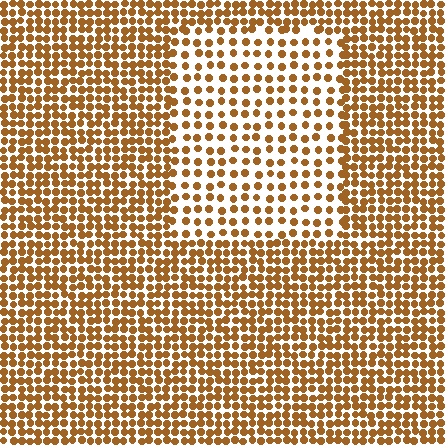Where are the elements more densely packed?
The elements are more densely packed outside the rectangle boundary.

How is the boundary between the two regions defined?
The boundary is defined by a change in element density (approximately 2.0x ratio). All elements are the same color, size, and shape.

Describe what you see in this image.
The image contains small brown elements arranged at two different densities. A rectangle-shaped region is visible where the elements are less densely packed than the surrounding area.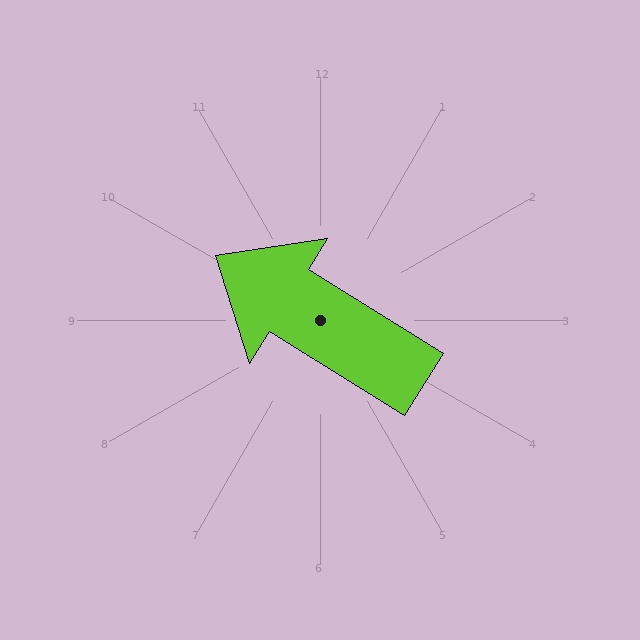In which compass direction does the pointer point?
Northwest.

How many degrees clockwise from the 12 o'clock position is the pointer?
Approximately 302 degrees.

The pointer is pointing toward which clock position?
Roughly 10 o'clock.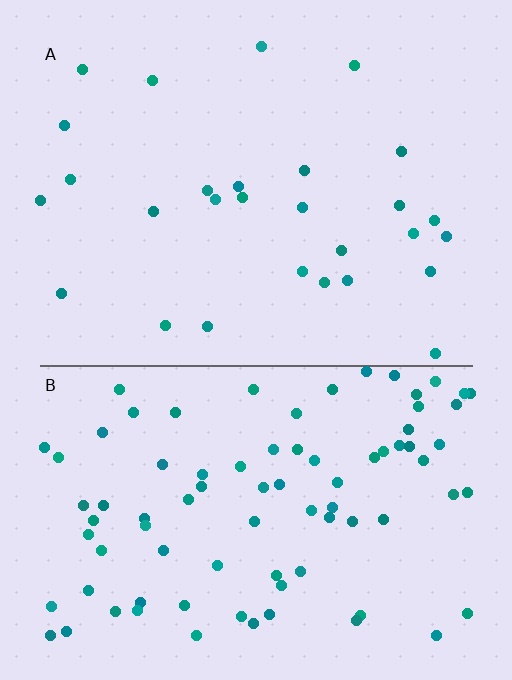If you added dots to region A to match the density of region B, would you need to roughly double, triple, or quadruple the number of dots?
Approximately triple.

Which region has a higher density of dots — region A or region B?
B (the bottom).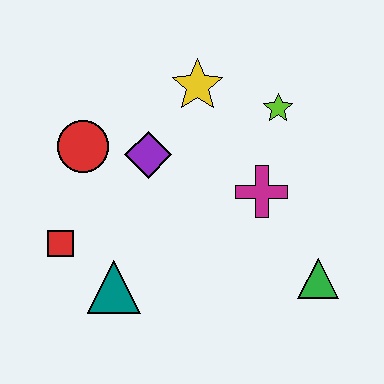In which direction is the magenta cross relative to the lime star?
The magenta cross is below the lime star.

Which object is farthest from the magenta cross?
The red square is farthest from the magenta cross.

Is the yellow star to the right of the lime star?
No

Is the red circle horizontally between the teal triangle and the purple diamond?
No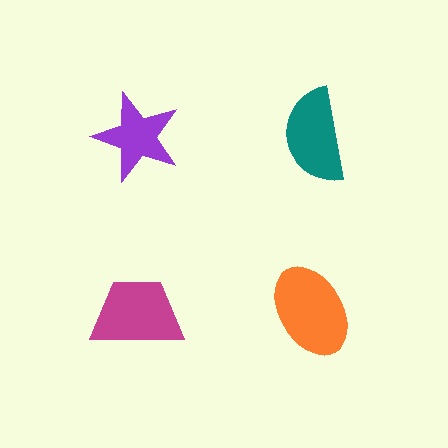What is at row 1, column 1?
A purple star.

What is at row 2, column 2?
An orange ellipse.